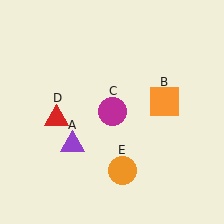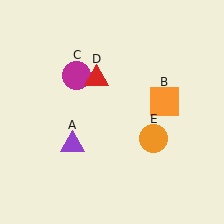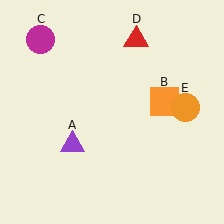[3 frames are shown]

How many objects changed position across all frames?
3 objects changed position: magenta circle (object C), red triangle (object D), orange circle (object E).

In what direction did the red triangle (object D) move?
The red triangle (object D) moved up and to the right.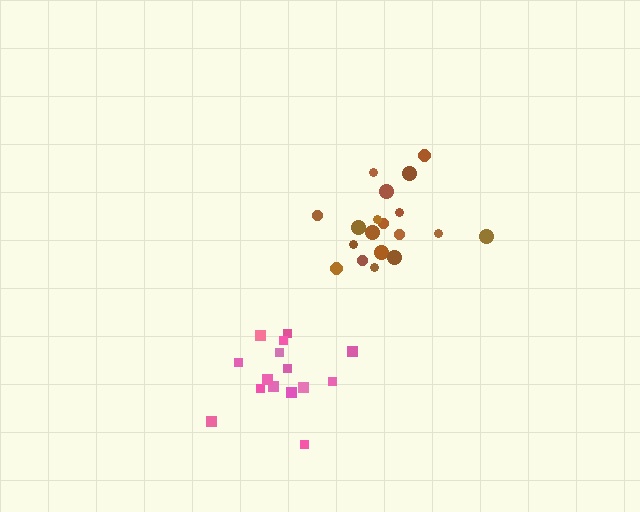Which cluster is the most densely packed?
Pink.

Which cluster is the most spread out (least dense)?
Brown.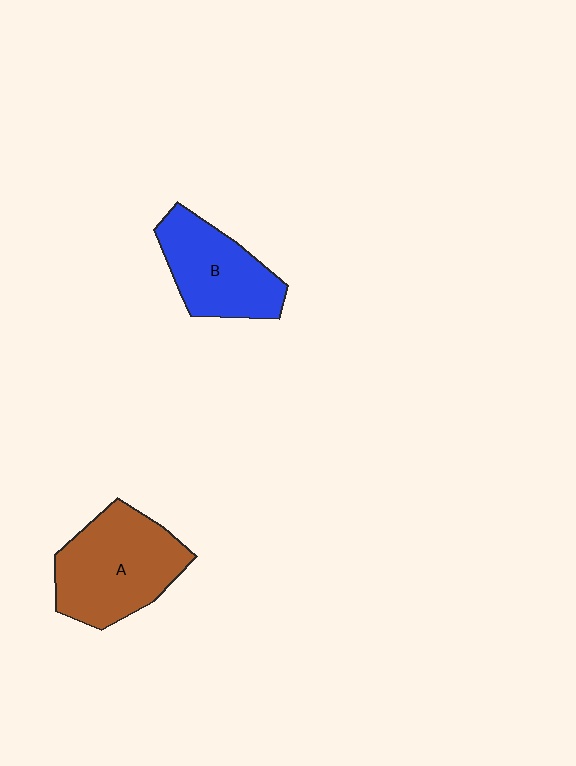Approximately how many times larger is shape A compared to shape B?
Approximately 1.3 times.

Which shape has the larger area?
Shape A (brown).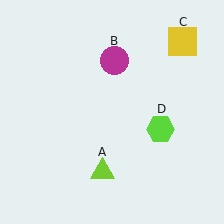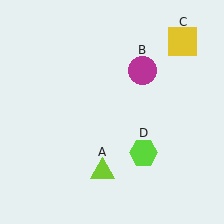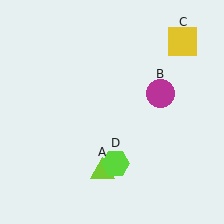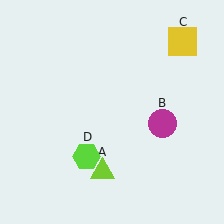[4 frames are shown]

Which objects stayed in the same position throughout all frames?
Lime triangle (object A) and yellow square (object C) remained stationary.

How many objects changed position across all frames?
2 objects changed position: magenta circle (object B), lime hexagon (object D).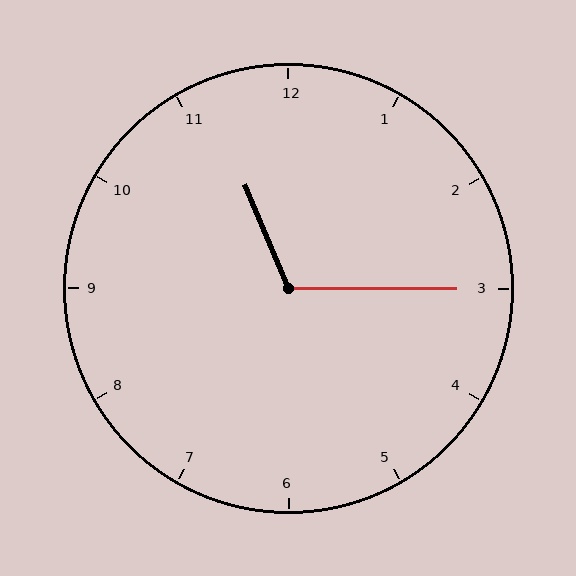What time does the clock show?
11:15.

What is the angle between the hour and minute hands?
Approximately 112 degrees.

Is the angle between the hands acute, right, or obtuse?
It is obtuse.